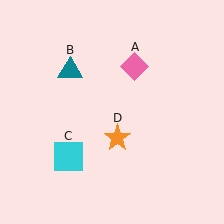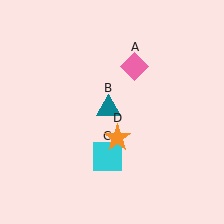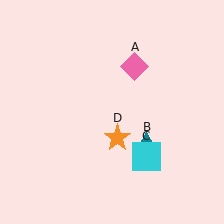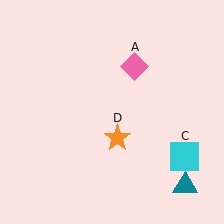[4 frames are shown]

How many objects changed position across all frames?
2 objects changed position: teal triangle (object B), cyan square (object C).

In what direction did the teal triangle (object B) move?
The teal triangle (object B) moved down and to the right.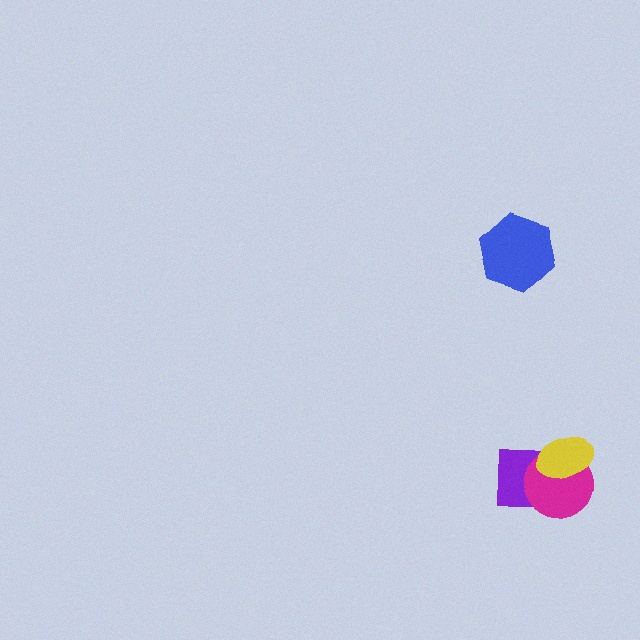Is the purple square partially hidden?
Yes, it is partially covered by another shape.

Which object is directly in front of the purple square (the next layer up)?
The magenta circle is directly in front of the purple square.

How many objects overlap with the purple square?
2 objects overlap with the purple square.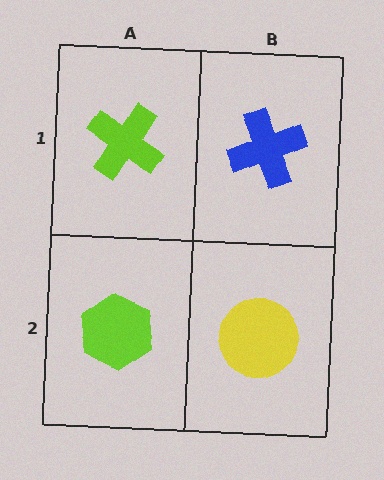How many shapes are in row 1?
2 shapes.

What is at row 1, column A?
A lime cross.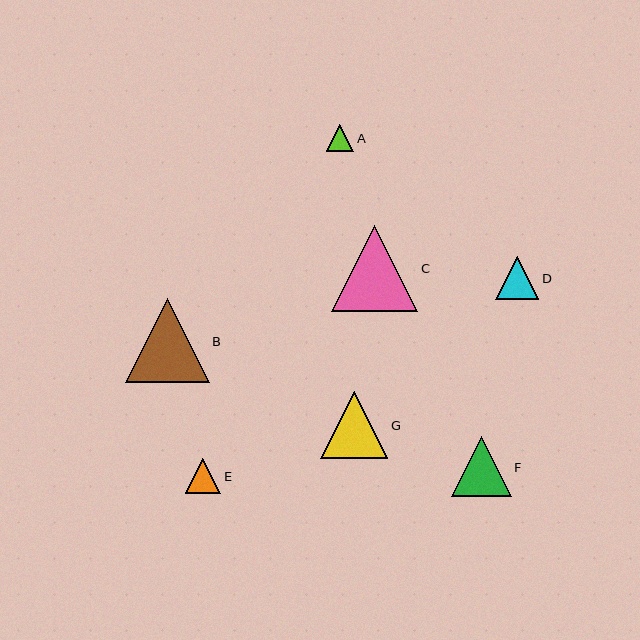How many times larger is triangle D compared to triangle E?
Triangle D is approximately 1.2 times the size of triangle E.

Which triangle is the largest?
Triangle C is the largest with a size of approximately 86 pixels.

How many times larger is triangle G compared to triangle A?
Triangle G is approximately 2.4 times the size of triangle A.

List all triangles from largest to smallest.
From largest to smallest: C, B, G, F, D, E, A.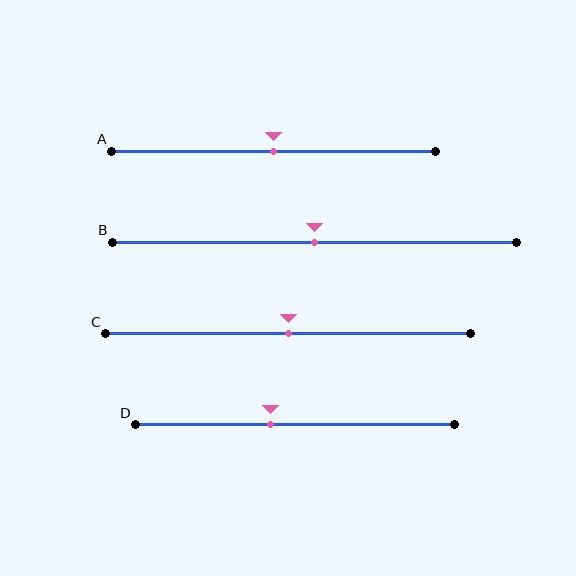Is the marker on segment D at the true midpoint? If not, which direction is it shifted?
No, the marker on segment D is shifted to the left by about 8% of the segment length.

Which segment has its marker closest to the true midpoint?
Segment A has its marker closest to the true midpoint.